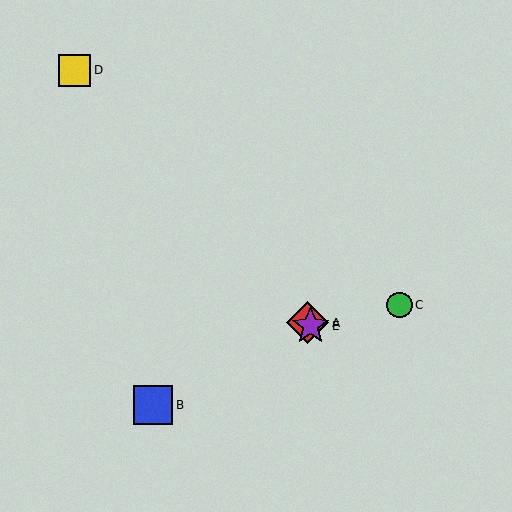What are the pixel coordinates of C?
Object C is at (399, 305).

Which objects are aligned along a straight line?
Objects A, D, E are aligned along a straight line.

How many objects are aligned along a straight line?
3 objects (A, D, E) are aligned along a straight line.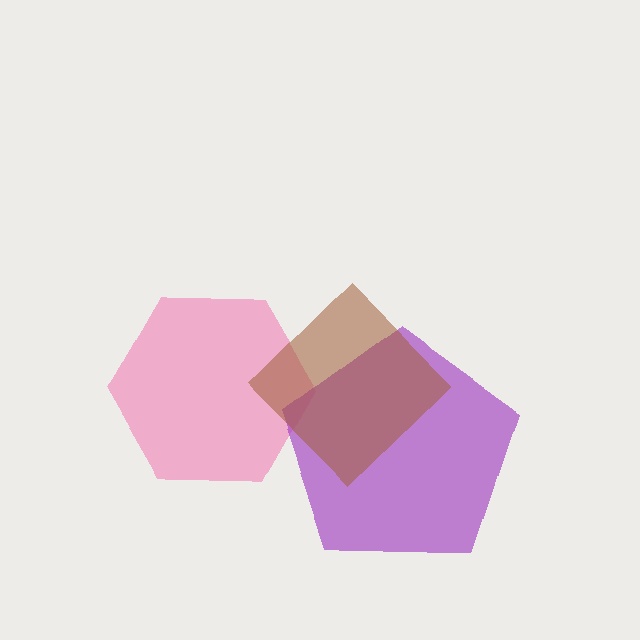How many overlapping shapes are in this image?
There are 3 overlapping shapes in the image.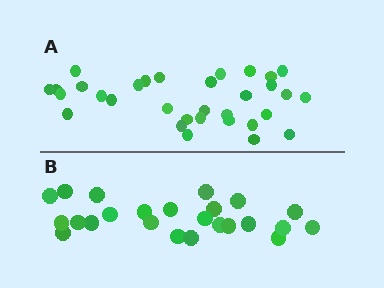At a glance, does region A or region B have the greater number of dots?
Region A (the top region) has more dots.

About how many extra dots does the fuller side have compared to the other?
Region A has roughly 8 or so more dots than region B.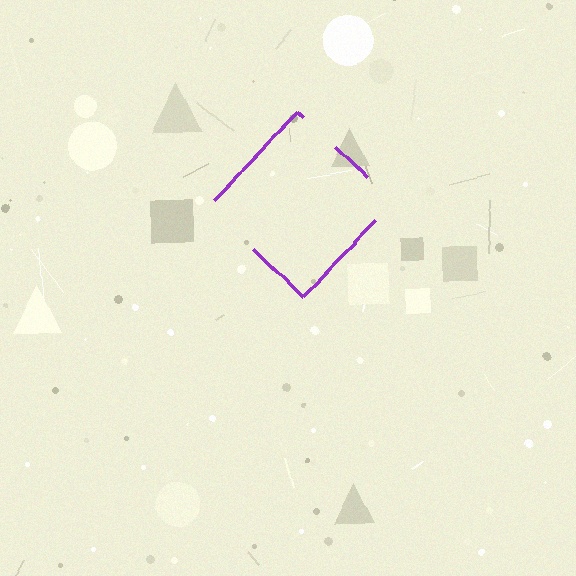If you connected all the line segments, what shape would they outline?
They would outline a diamond.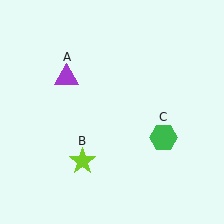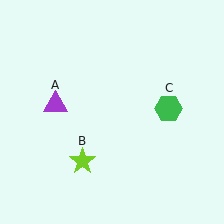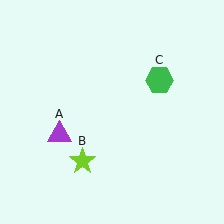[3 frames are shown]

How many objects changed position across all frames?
2 objects changed position: purple triangle (object A), green hexagon (object C).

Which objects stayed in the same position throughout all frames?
Lime star (object B) remained stationary.